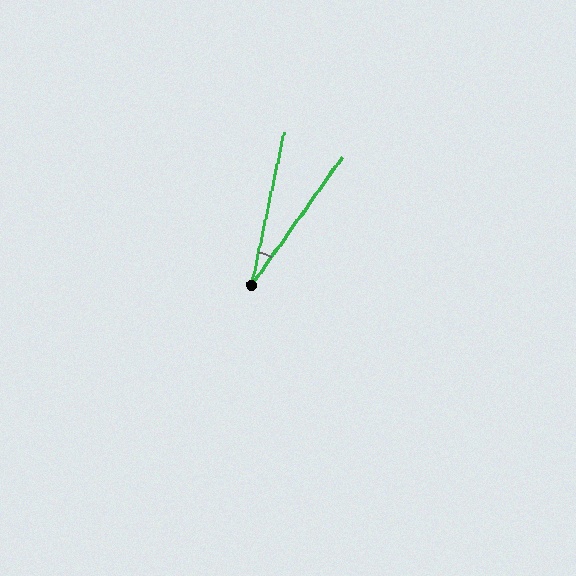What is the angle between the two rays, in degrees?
Approximately 24 degrees.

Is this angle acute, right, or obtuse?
It is acute.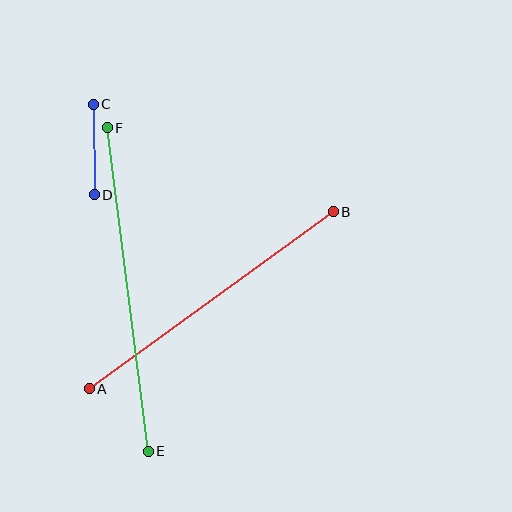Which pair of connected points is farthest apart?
Points E and F are farthest apart.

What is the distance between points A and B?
The distance is approximately 301 pixels.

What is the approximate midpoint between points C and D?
The midpoint is at approximately (94, 149) pixels.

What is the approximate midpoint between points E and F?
The midpoint is at approximately (128, 290) pixels.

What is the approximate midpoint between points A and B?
The midpoint is at approximately (211, 300) pixels.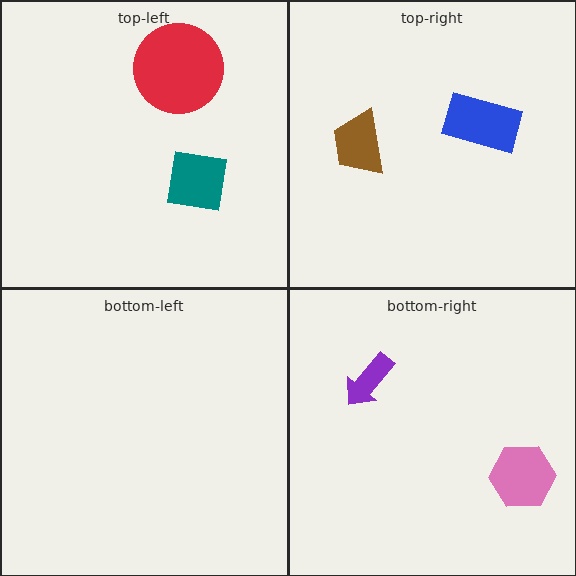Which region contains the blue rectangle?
The top-right region.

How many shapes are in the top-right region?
2.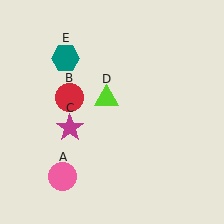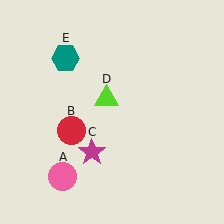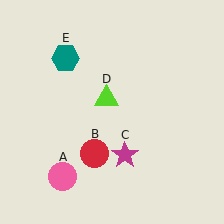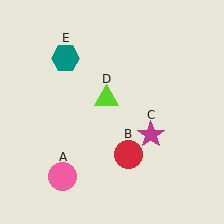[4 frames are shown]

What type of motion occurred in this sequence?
The red circle (object B), magenta star (object C) rotated counterclockwise around the center of the scene.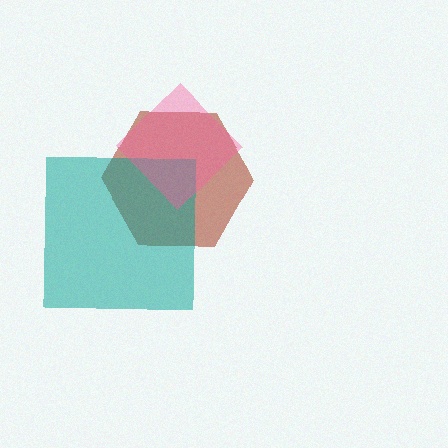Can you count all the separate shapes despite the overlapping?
Yes, there are 3 separate shapes.